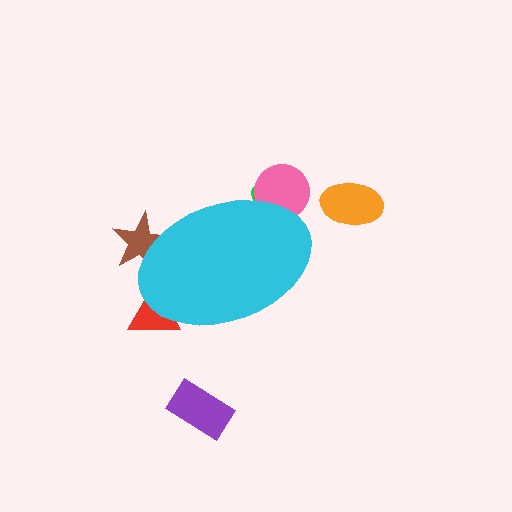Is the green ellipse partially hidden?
Yes, the green ellipse is partially hidden behind the cyan ellipse.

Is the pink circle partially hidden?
Yes, the pink circle is partially hidden behind the cyan ellipse.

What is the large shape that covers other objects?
A cyan ellipse.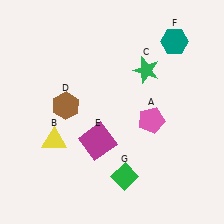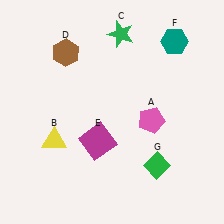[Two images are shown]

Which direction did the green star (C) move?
The green star (C) moved up.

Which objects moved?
The objects that moved are: the green star (C), the brown hexagon (D), the green diamond (G).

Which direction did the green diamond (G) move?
The green diamond (G) moved right.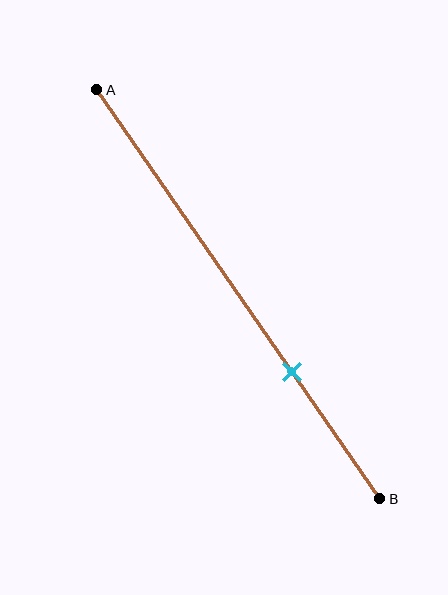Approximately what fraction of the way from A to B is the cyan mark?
The cyan mark is approximately 70% of the way from A to B.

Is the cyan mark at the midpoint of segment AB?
No, the mark is at about 70% from A, not at the 50% midpoint.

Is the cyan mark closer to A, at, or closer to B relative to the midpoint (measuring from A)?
The cyan mark is closer to point B than the midpoint of segment AB.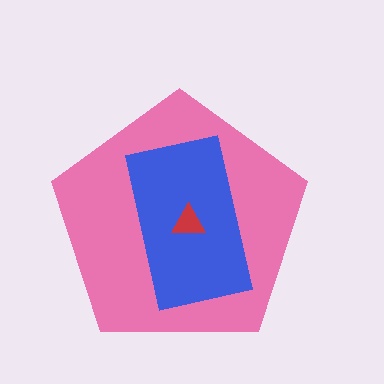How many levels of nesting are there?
3.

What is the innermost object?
The red triangle.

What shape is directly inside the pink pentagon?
The blue rectangle.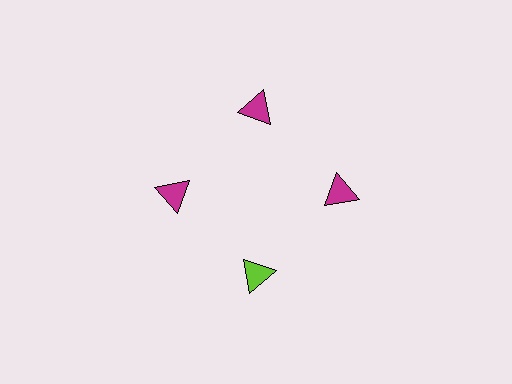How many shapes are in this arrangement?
There are 4 shapes arranged in a ring pattern.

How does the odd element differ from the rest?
It has a different color: lime instead of magenta.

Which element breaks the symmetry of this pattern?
The lime triangle at roughly the 6 o'clock position breaks the symmetry. All other shapes are magenta triangles.